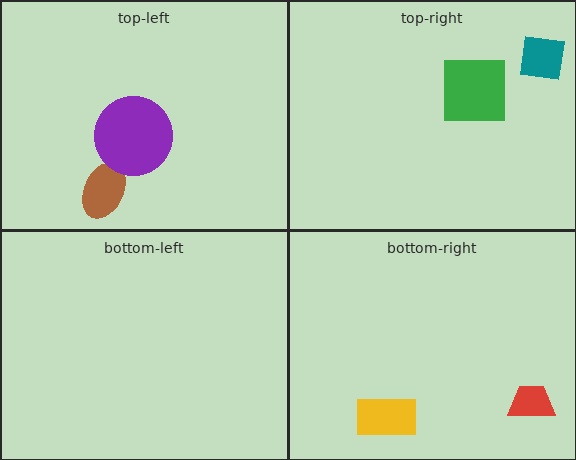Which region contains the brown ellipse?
The top-left region.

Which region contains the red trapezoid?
The bottom-right region.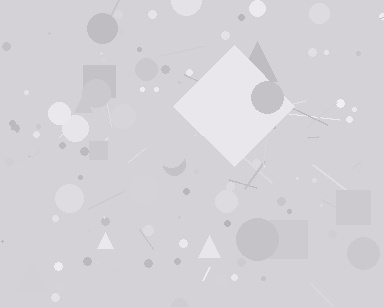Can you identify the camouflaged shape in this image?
The camouflaged shape is a diamond.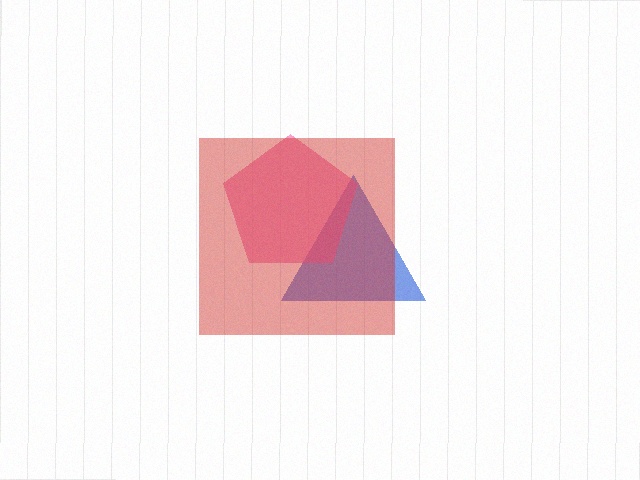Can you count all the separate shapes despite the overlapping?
Yes, there are 3 separate shapes.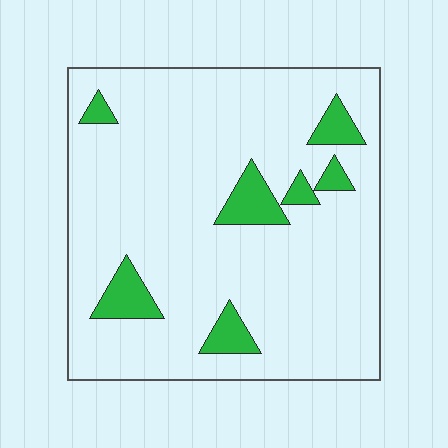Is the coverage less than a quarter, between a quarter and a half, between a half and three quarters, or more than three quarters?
Less than a quarter.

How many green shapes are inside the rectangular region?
7.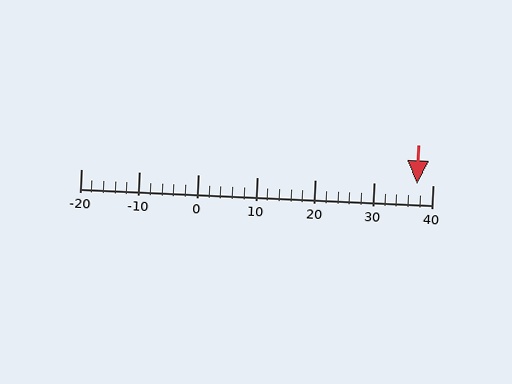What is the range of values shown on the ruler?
The ruler shows values from -20 to 40.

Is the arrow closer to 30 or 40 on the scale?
The arrow is closer to 40.